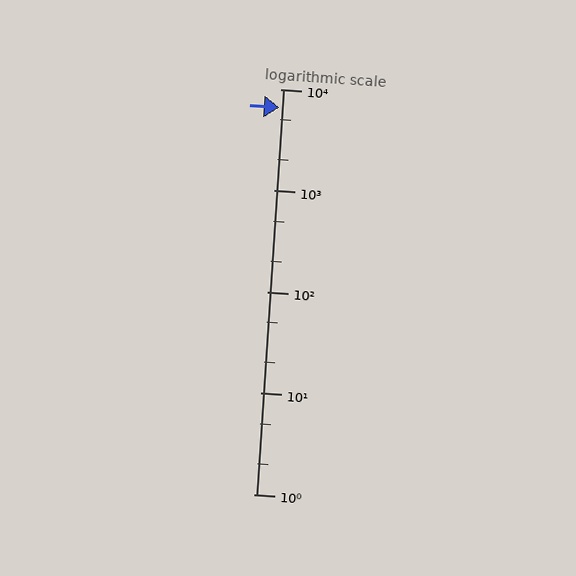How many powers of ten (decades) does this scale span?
The scale spans 4 decades, from 1 to 10000.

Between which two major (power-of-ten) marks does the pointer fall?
The pointer is between 1000 and 10000.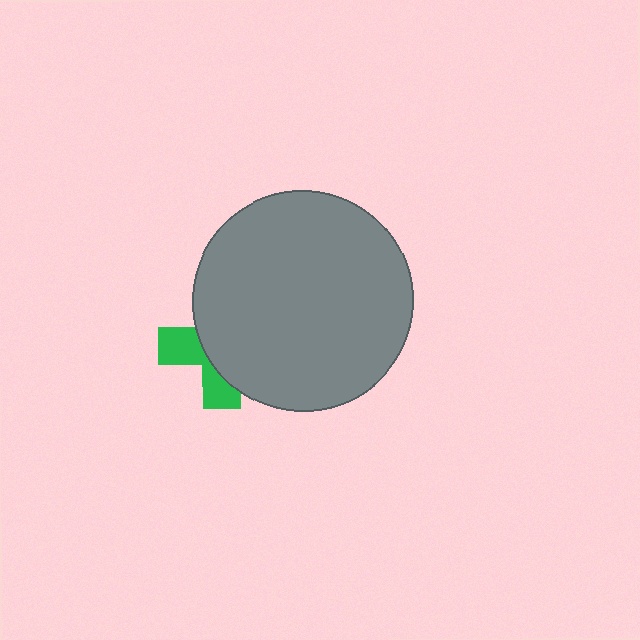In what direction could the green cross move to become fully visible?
The green cross could move left. That would shift it out from behind the gray circle entirely.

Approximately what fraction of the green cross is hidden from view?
Roughly 64% of the green cross is hidden behind the gray circle.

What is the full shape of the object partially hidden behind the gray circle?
The partially hidden object is a green cross.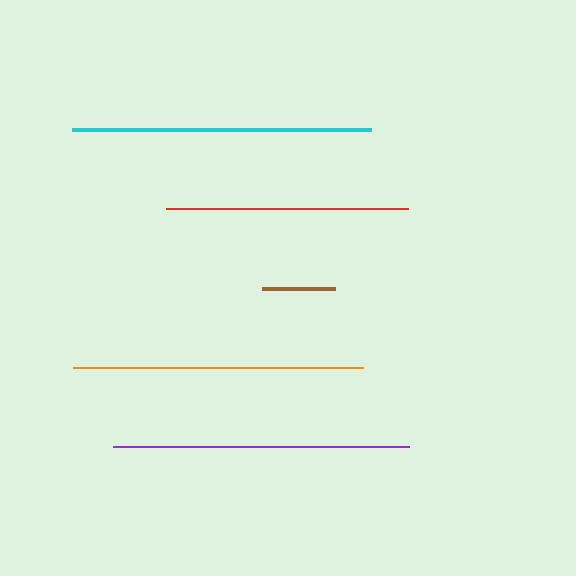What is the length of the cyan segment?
The cyan segment is approximately 299 pixels long.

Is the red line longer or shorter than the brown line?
The red line is longer than the brown line.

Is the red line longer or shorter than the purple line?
The purple line is longer than the red line.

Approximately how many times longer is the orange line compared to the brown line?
The orange line is approximately 4.0 times the length of the brown line.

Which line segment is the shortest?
The brown line is the shortest at approximately 73 pixels.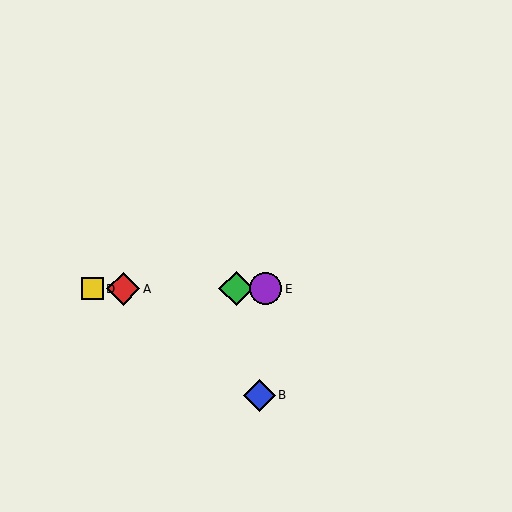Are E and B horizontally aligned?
No, E is at y≈289 and B is at y≈395.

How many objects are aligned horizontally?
4 objects (A, C, D, E) are aligned horizontally.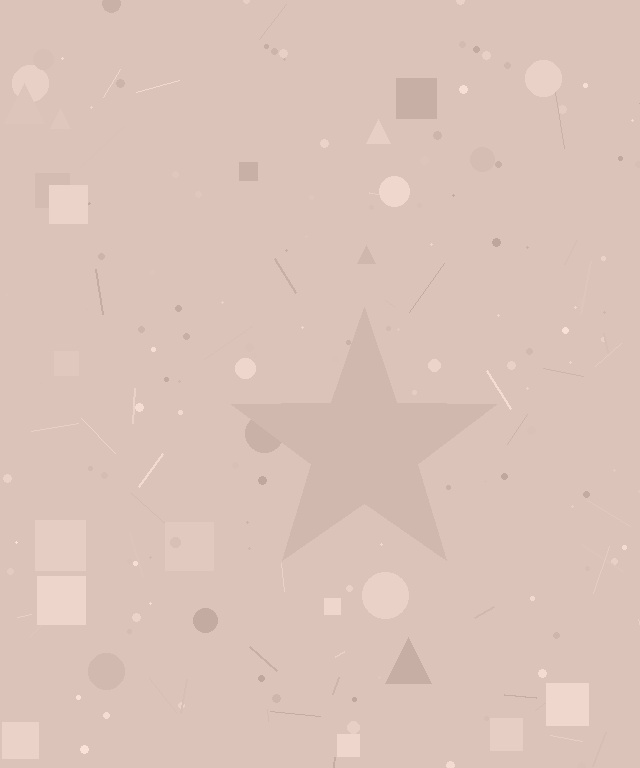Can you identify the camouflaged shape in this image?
The camouflaged shape is a star.